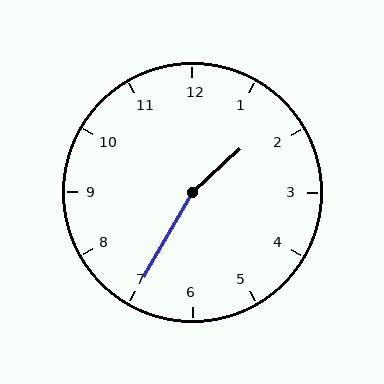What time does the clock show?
1:35.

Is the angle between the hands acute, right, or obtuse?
It is obtuse.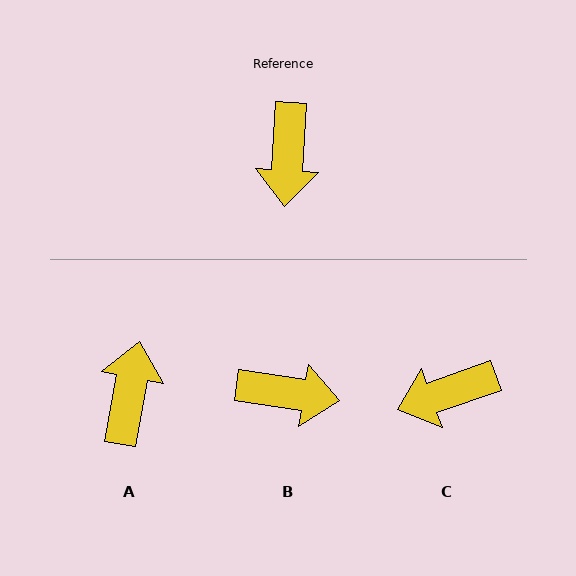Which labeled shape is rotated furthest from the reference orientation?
A, about 173 degrees away.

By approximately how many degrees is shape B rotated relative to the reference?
Approximately 85 degrees counter-clockwise.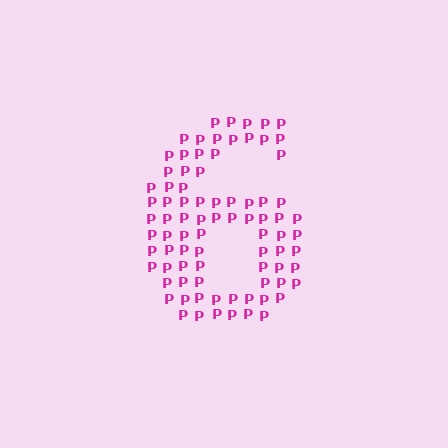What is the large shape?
The large shape is the digit 6.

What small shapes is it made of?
It is made of small letter P's.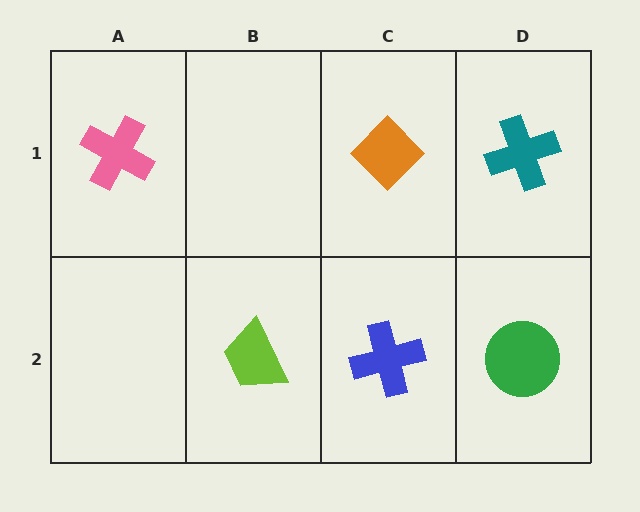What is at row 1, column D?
A teal cross.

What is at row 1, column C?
An orange diamond.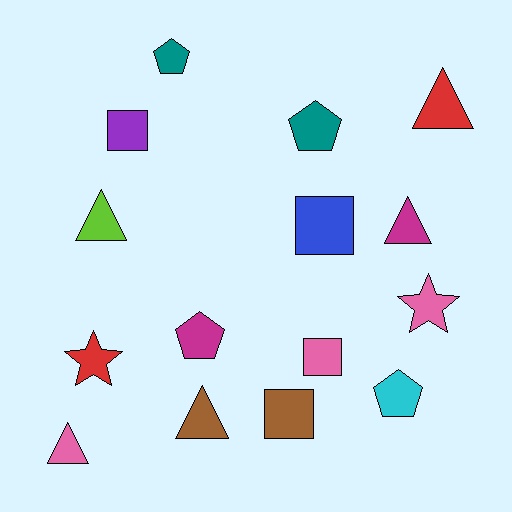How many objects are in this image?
There are 15 objects.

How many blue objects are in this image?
There is 1 blue object.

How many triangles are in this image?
There are 5 triangles.